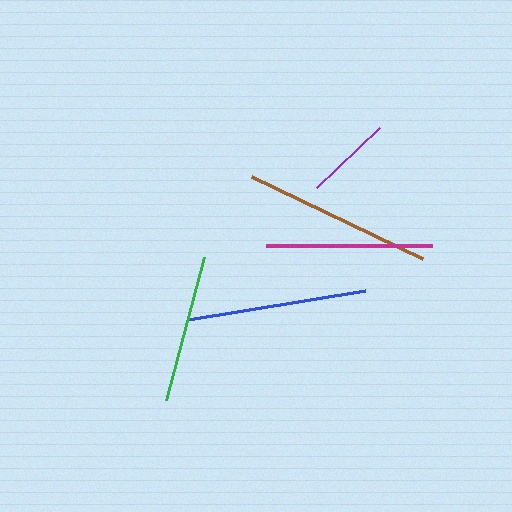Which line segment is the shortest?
The purple line is the shortest at approximately 87 pixels.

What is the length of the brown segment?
The brown segment is approximately 190 pixels long.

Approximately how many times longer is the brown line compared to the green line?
The brown line is approximately 1.3 times the length of the green line.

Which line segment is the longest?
The brown line is the longest at approximately 190 pixels.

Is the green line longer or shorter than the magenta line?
The magenta line is longer than the green line.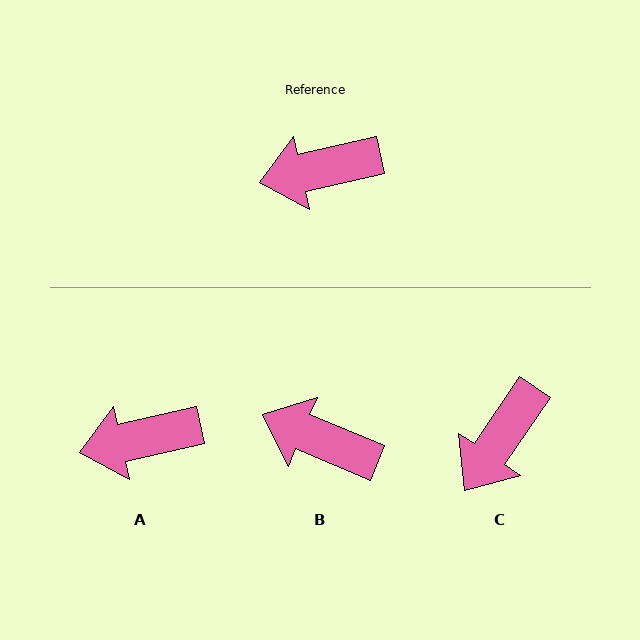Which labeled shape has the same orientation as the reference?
A.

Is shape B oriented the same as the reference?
No, it is off by about 35 degrees.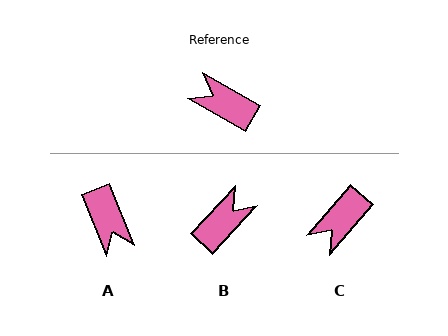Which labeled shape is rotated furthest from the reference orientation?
A, about 141 degrees away.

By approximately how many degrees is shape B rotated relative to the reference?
Approximately 104 degrees clockwise.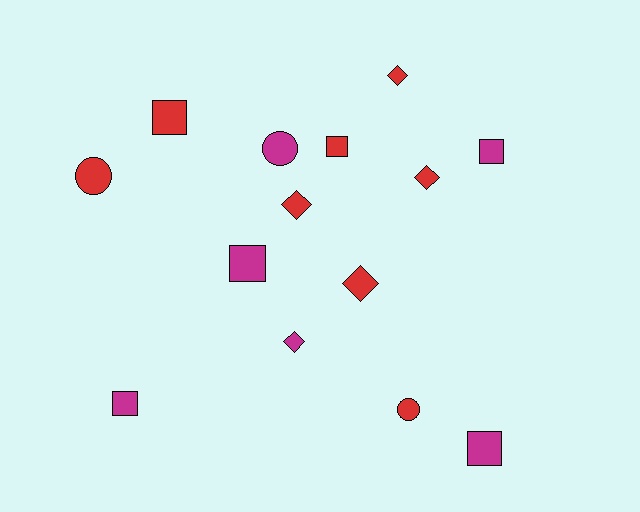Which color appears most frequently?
Red, with 8 objects.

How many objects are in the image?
There are 14 objects.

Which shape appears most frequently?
Square, with 6 objects.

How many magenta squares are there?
There are 4 magenta squares.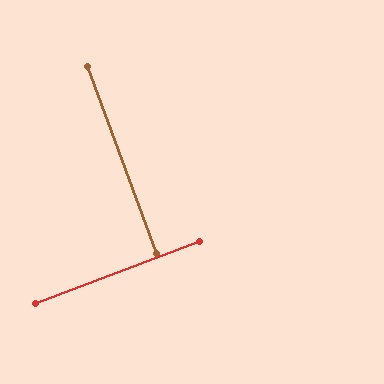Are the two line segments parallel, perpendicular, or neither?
Perpendicular — they meet at approximately 90°.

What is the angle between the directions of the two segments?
Approximately 90 degrees.